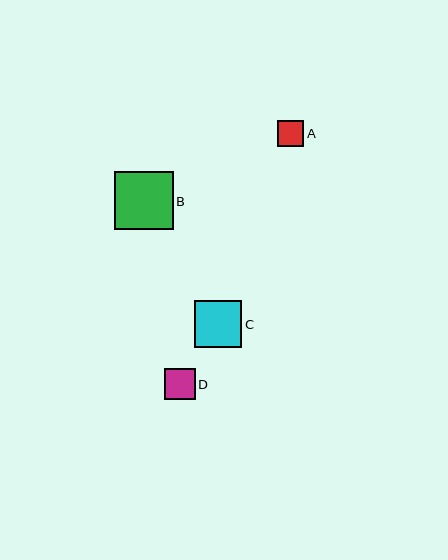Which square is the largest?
Square B is the largest with a size of approximately 59 pixels.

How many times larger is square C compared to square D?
Square C is approximately 1.5 times the size of square D.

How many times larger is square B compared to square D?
Square B is approximately 1.9 times the size of square D.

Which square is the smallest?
Square A is the smallest with a size of approximately 26 pixels.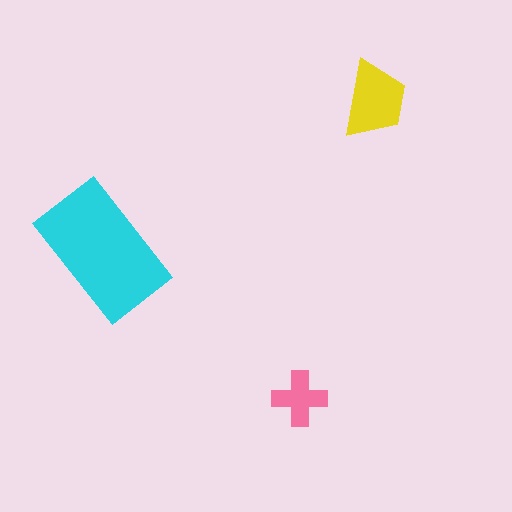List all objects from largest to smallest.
The cyan rectangle, the yellow trapezoid, the pink cross.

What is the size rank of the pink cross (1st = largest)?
3rd.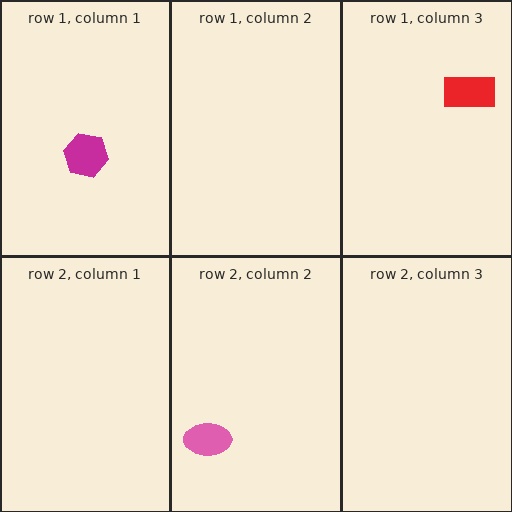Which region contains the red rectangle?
The row 1, column 3 region.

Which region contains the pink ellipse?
The row 2, column 2 region.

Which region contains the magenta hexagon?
The row 1, column 1 region.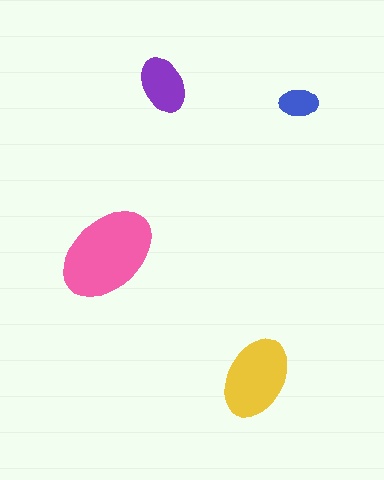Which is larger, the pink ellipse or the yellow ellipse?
The pink one.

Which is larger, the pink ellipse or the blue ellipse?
The pink one.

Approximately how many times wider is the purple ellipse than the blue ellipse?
About 1.5 times wider.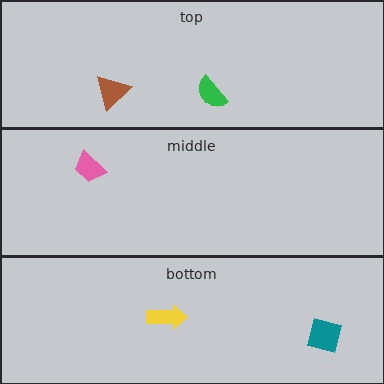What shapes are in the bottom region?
The teal diamond, the yellow arrow.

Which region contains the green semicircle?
The top region.